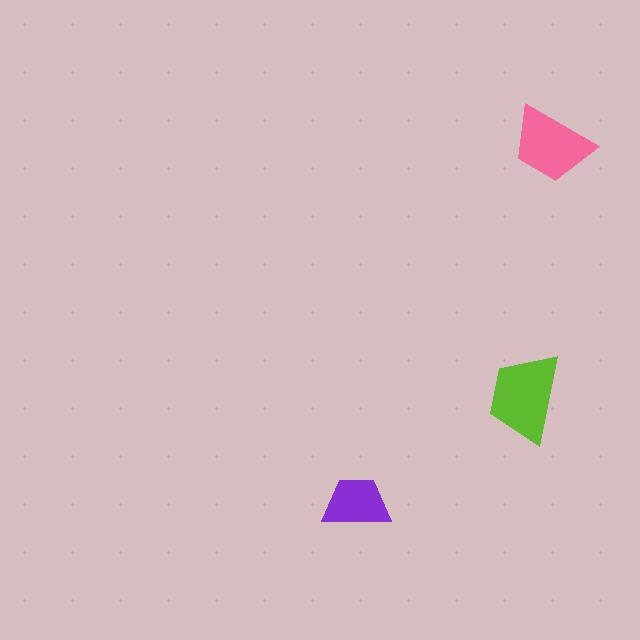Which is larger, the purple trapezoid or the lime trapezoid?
The lime one.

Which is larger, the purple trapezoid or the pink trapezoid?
The pink one.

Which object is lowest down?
The purple trapezoid is bottommost.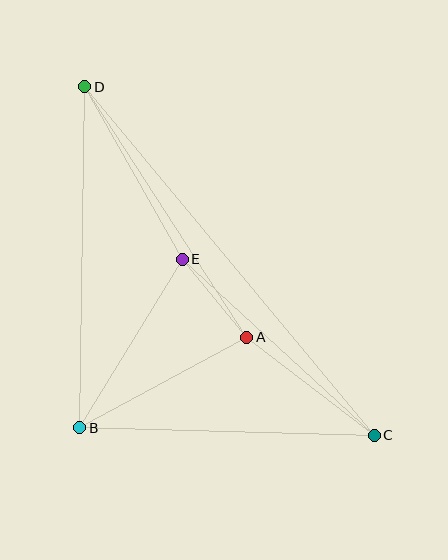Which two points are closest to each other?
Points A and E are closest to each other.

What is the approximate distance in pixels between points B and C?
The distance between B and C is approximately 295 pixels.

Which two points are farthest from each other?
Points C and D are farthest from each other.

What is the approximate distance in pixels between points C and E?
The distance between C and E is approximately 261 pixels.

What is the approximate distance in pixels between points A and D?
The distance between A and D is approximately 298 pixels.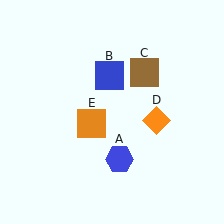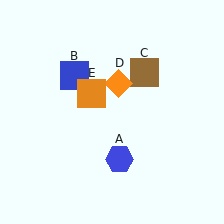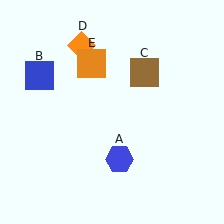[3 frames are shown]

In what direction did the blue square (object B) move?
The blue square (object B) moved left.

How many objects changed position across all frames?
3 objects changed position: blue square (object B), orange diamond (object D), orange square (object E).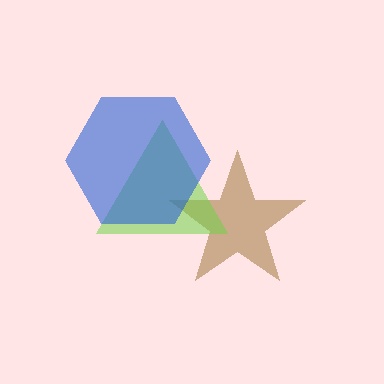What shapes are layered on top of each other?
The layered shapes are: a brown star, a lime triangle, a blue hexagon.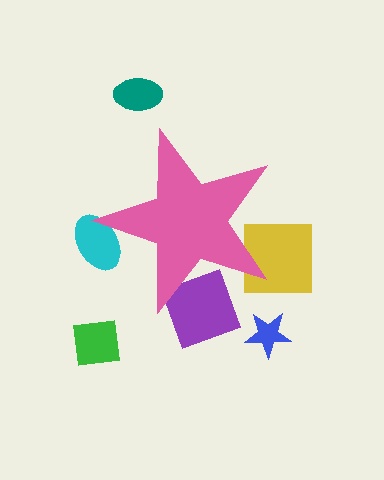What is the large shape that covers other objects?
A pink star.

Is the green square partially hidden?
No, the green square is fully visible.